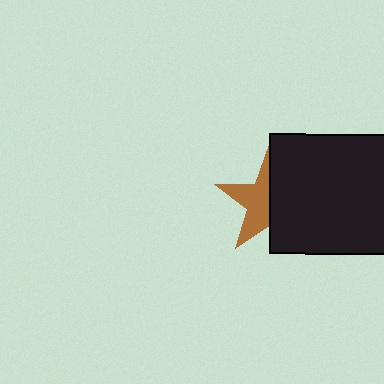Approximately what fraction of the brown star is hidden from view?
Roughly 49% of the brown star is hidden behind the black rectangle.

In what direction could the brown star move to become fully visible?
The brown star could move left. That would shift it out from behind the black rectangle entirely.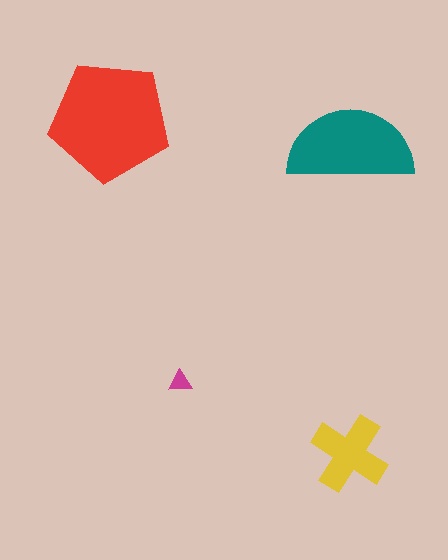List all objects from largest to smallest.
The red pentagon, the teal semicircle, the yellow cross, the magenta triangle.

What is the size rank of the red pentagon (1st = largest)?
1st.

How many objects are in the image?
There are 4 objects in the image.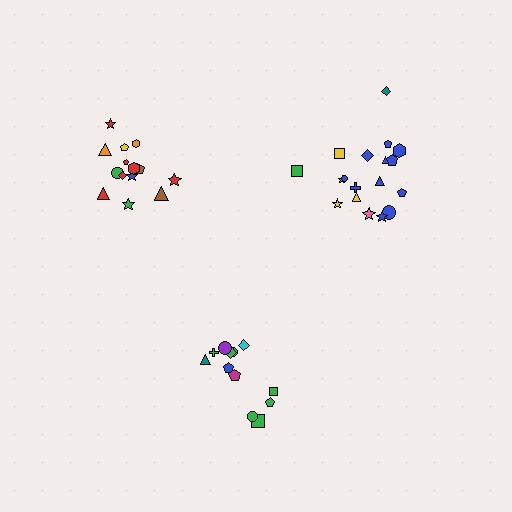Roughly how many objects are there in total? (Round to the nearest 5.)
Roughly 45 objects in total.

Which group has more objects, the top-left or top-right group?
The top-right group.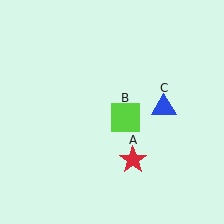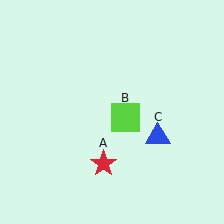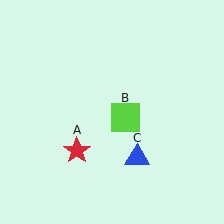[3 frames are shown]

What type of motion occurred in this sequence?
The red star (object A), blue triangle (object C) rotated clockwise around the center of the scene.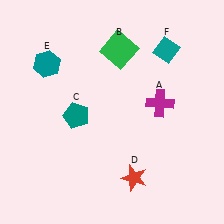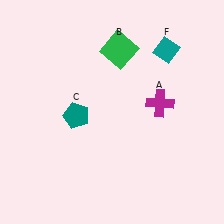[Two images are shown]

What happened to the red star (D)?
The red star (D) was removed in Image 2. It was in the bottom-right area of Image 1.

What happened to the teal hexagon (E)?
The teal hexagon (E) was removed in Image 2. It was in the top-left area of Image 1.